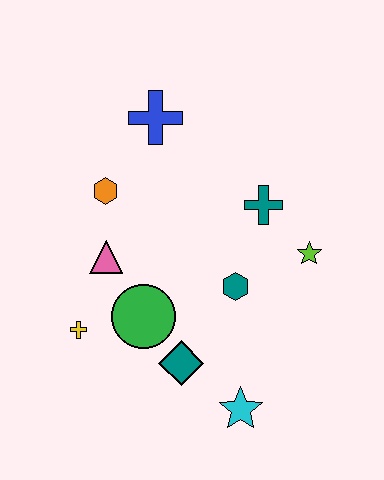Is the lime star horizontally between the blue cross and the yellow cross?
No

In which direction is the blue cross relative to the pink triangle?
The blue cross is above the pink triangle.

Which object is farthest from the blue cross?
The cyan star is farthest from the blue cross.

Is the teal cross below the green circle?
No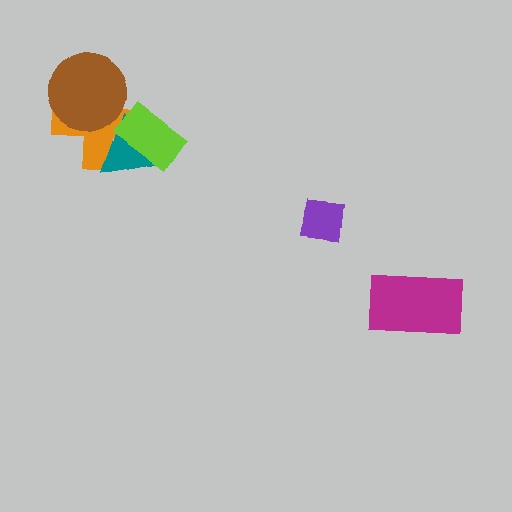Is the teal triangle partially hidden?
Yes, it is partially covered by another shape.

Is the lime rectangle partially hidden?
No, no other shape covers it.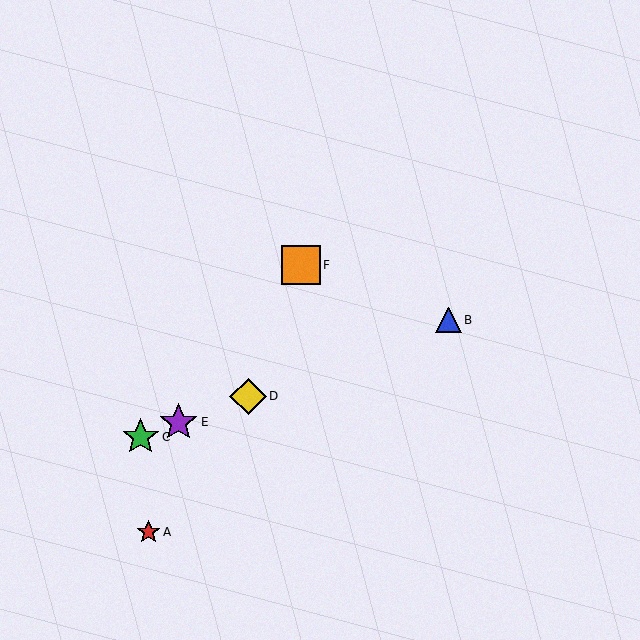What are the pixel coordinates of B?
Object B is at (448, 320).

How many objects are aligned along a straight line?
4 objects (B, C, D, E) are aligned along a straight line.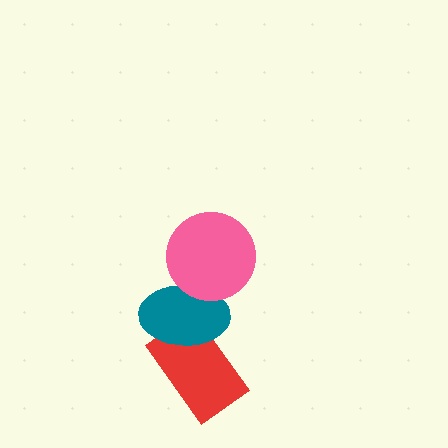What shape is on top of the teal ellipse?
The pink circle is on top of the teal ellipse.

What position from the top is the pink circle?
The pink circle is 1st from the top.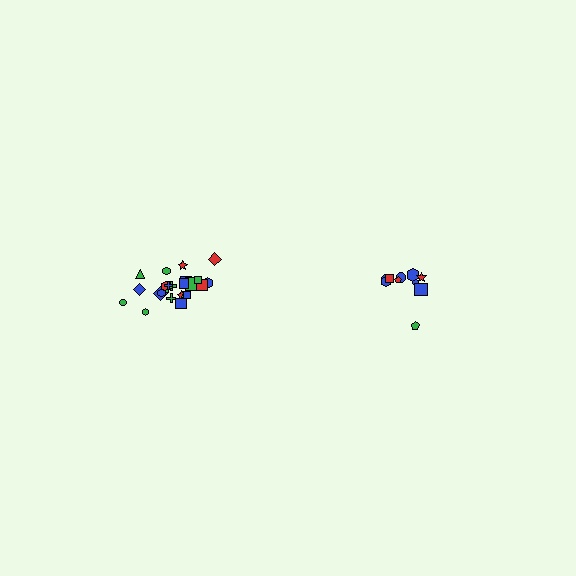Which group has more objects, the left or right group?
The left group.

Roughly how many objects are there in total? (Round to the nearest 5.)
Roughly 35 objects in total.